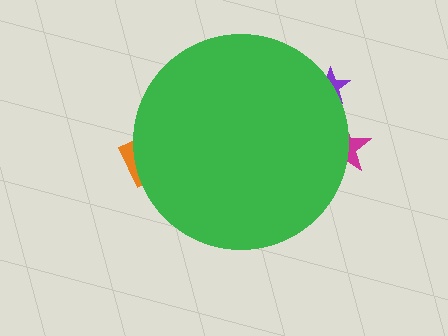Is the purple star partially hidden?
Yes, the purple star is partially hidden behind the green circle.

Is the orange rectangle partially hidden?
Yes, the orange rectangle is partially hidden behind the green circle.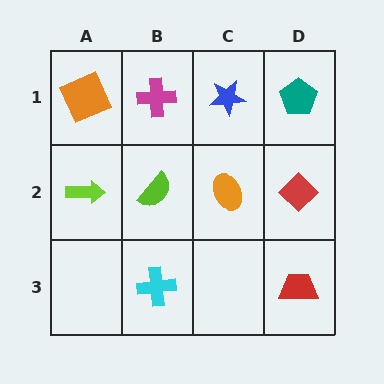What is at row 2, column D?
A red diamond.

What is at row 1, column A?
An orange square.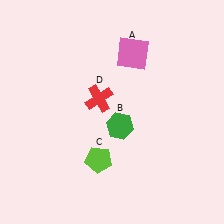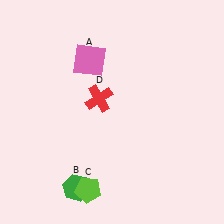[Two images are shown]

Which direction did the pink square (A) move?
The pink square (A) moved left.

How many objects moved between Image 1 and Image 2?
3 objects moved between the two images.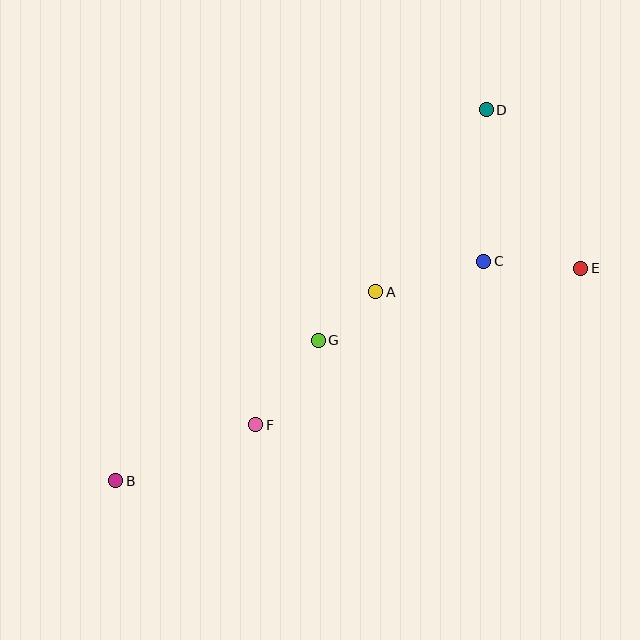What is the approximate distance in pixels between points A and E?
The distance between A and E is approximately 206 pixels.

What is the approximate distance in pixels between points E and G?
The distance between E and G is approximately 272 pixels.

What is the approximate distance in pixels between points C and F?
The distance between C and F is approximately 280 pixels.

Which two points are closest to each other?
Points A and G are closest to each other.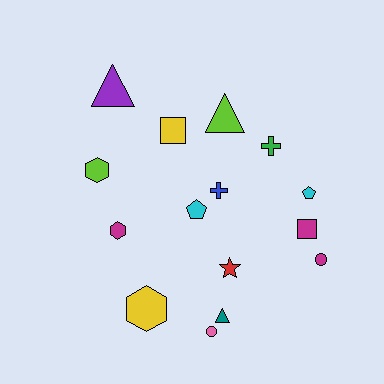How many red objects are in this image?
There is 1 red object.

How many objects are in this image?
There are 15 objects.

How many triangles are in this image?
There are 3 triangles.